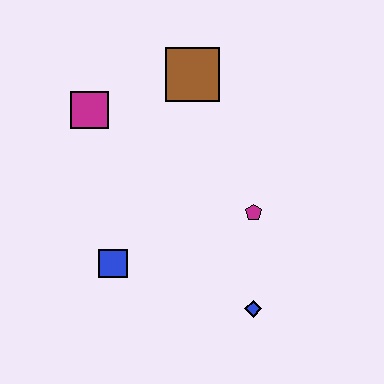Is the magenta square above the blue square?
Yes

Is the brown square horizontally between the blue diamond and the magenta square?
Yes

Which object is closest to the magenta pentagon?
The blue diamond is closest to the magenta pentagon.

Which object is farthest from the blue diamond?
The magenta square is farthest from the blue diamond.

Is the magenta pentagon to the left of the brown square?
No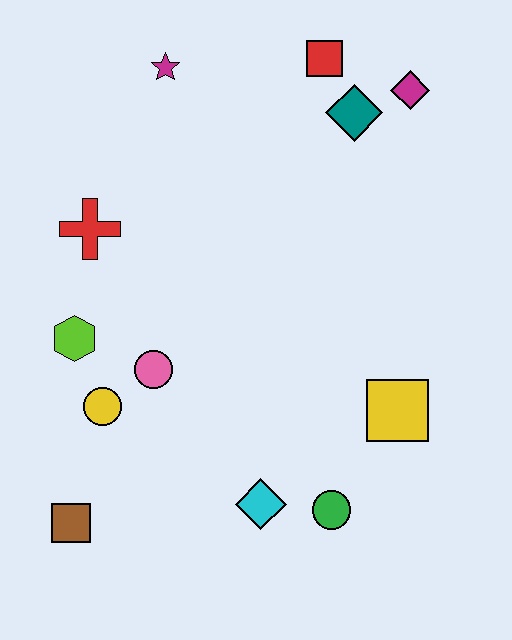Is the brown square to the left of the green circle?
Yes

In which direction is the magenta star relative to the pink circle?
The magenta star is above the pink circle.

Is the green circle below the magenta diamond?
Yes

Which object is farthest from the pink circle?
The magenta diamond is farthest from the pink circle.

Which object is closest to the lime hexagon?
The yellow circle is closest to the lime hexagon.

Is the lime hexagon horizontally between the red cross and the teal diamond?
No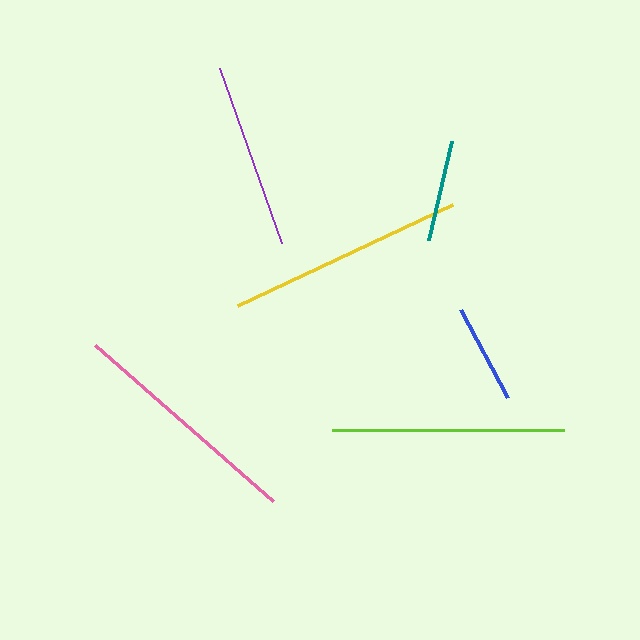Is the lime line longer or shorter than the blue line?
The lime line is longer than the blue line.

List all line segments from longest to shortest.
From longest to shortest: pink, yellow, lime, purple, teal, blue.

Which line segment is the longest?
The pink line is the longest at approximately 237 pixels.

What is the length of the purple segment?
The purple segment is approximately 186 pixels long.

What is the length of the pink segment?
The pink segment is approximately 237 pixels long.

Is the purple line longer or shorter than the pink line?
The pink line is longer than the purple line.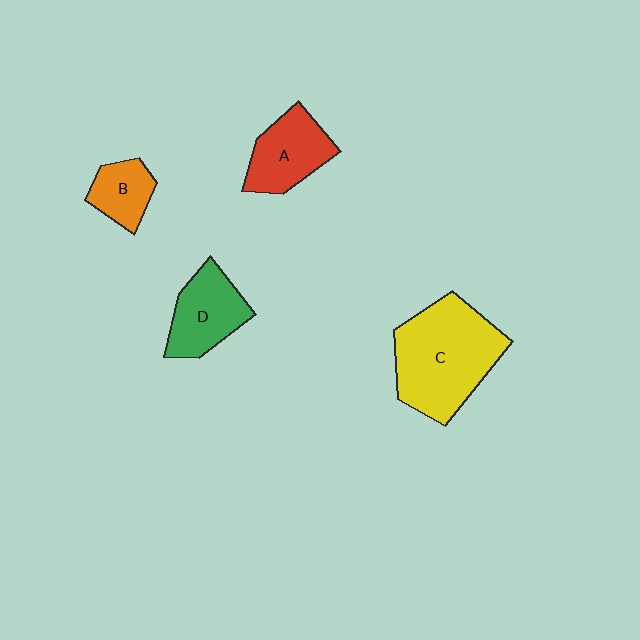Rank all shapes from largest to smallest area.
From largest to smallest: C (yellow), D (green), A (red), B (orange).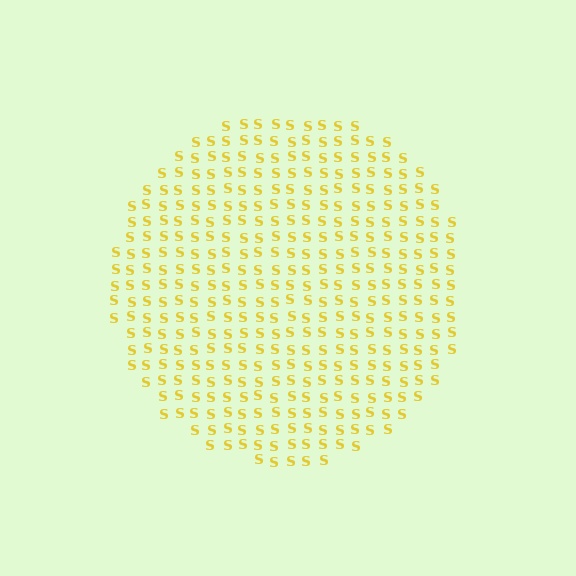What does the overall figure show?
The overall figure shows a circle.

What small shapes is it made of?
It is made of small letter S's.